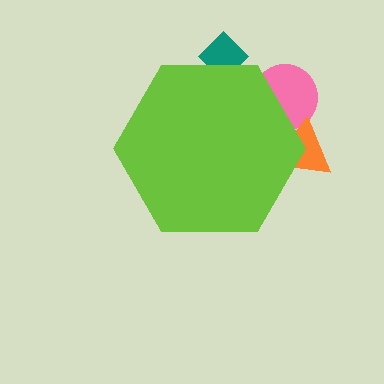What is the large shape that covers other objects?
A lime hexagon.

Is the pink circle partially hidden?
Yes, the pink circle is partially hidden behind the lime hexagon.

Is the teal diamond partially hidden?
Yes, the teal diamond is partially hidden behind the lime hexagon.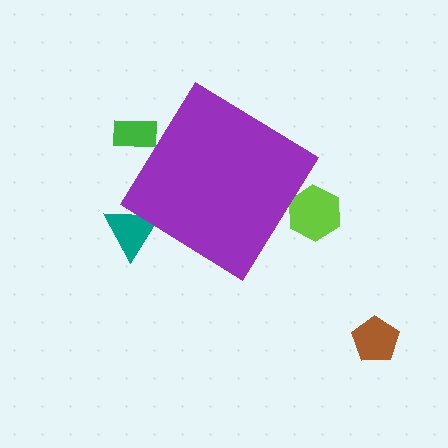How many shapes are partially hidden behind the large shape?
3 shapes are partially hidden.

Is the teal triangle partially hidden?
Yes, the teal triangle is partially hidden behind the purple diamond.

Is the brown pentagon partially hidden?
No, the brown pentagon is fully visible.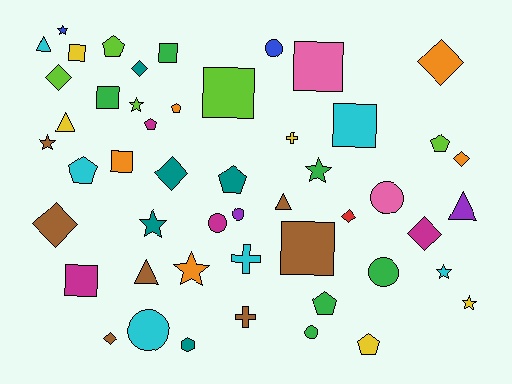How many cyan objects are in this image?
There are 6 cyan objects.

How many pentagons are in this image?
There are 8 pentagons.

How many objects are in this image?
There are 50 objects.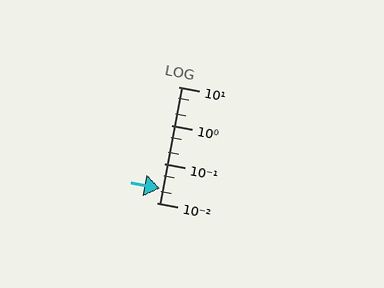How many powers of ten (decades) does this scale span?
The scale spans 3 decades, from 0.01 to 10.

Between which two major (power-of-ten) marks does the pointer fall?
The pointer is between 0.01 and 0.1.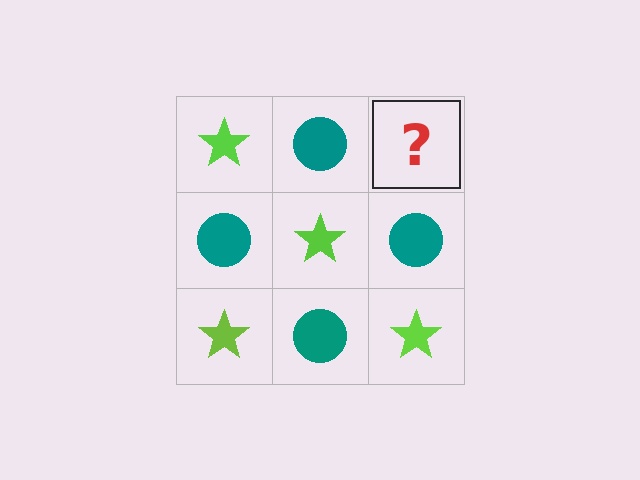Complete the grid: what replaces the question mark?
The question mark should be replaced with a lime star.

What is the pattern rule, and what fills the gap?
The rule is that it alternates lime star and teal circle in a checkerboard pattern. The gap should be filled with a lime star.